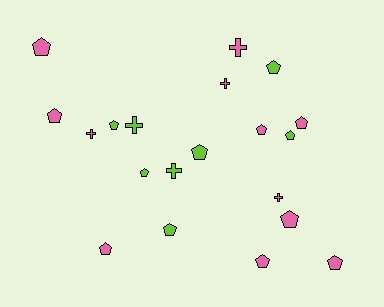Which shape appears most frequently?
Pentagon, with 14 objects.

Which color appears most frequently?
Pink, with 12 objects.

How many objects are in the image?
There are 20 objects.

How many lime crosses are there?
There are 2 lime crosses.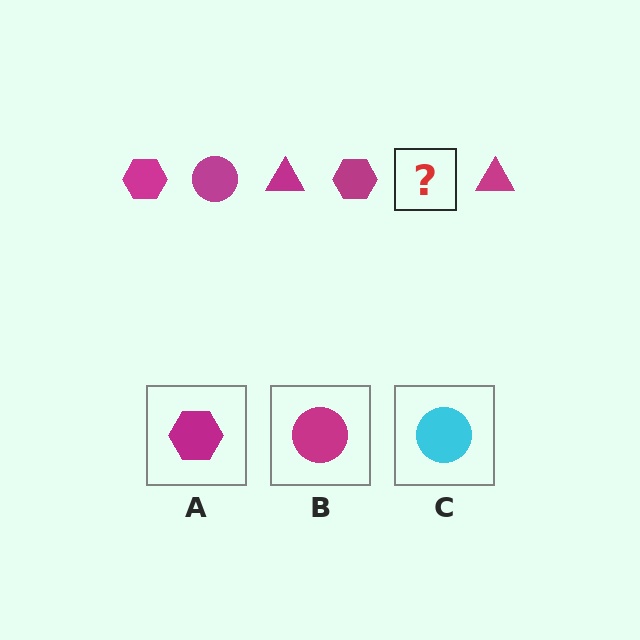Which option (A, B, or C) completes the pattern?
B.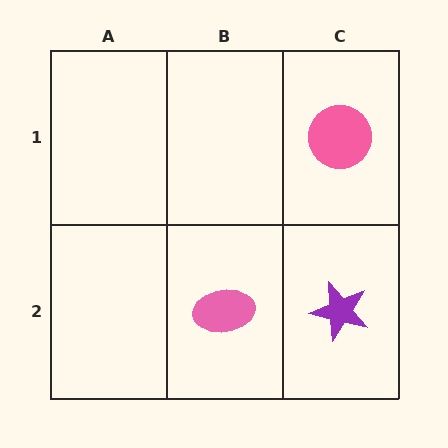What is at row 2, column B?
A pink ellipse.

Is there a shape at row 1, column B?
No, that cell is empty.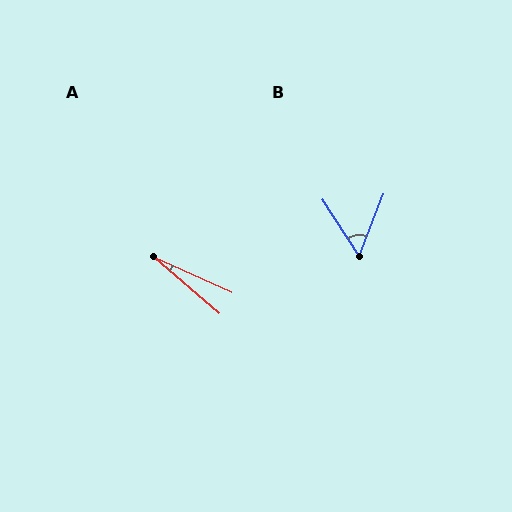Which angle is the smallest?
A, at approximately 16 degrees.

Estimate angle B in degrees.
Approximately 54 degrees.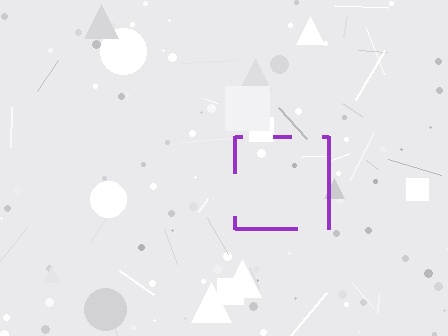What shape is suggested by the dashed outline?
The dashed outline suggests a square.